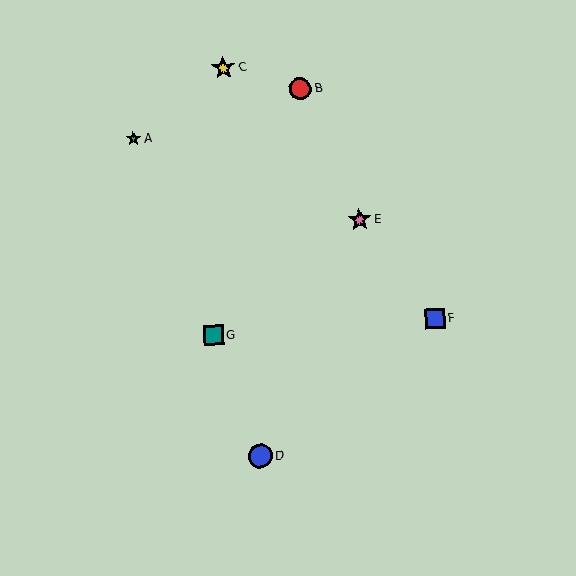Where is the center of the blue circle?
The center of the blue circle is at (260, 456).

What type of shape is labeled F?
Shape F is a blue square.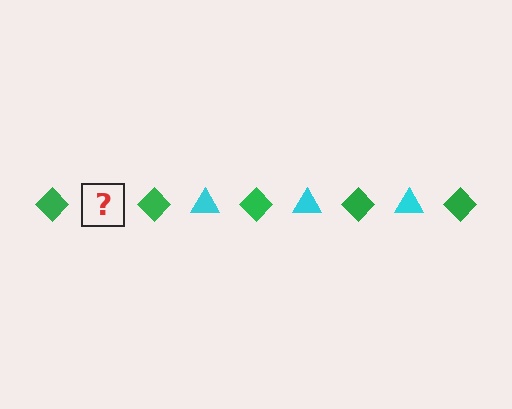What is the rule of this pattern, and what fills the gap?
The rule is that the pattern alternates between green diamond and cyan triangle. The gap should be filled with a cyan triangle.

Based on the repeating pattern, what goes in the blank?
The blank should be a cyan triangle.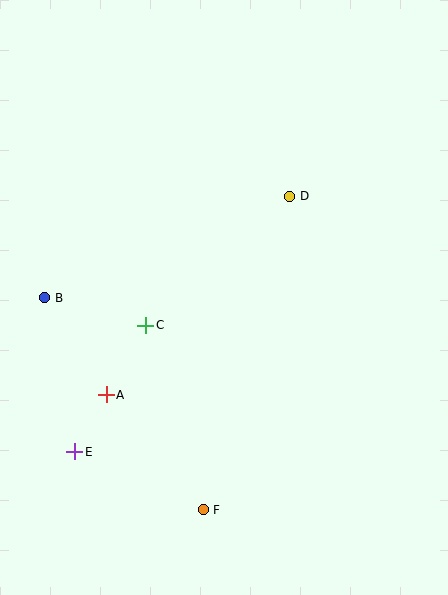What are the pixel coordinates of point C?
Point C is at (146, 325).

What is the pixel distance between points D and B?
The distance between D and B is 265 pixels.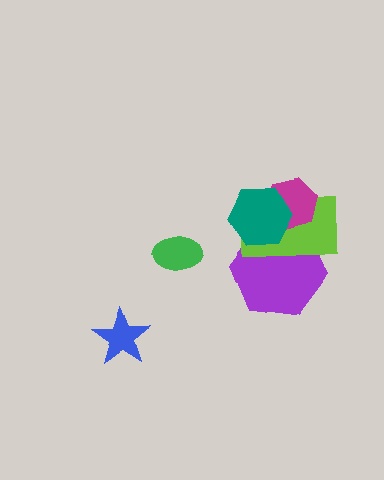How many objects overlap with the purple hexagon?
2 objects overlap with the purple hexagon.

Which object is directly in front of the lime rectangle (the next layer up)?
The magenta hexagon is directly in front of the lime rectangle.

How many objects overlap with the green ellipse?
0 objects overlap with the green ellipse.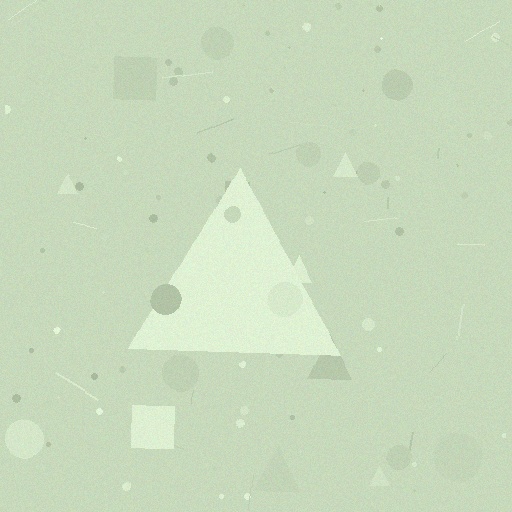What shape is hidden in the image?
A triangle is hidden in the image.